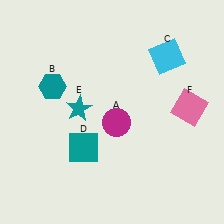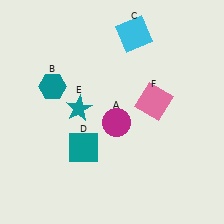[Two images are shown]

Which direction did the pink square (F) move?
The pink square (F) moved left.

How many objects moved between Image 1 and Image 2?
2 objects moved between the two images.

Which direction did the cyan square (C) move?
The cyan square (C) moved left.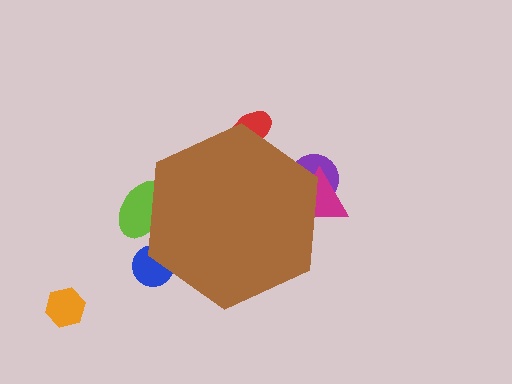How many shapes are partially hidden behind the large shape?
5 shapes are partially hidden.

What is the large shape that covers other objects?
A brown hexagon.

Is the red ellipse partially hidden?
Yes, the red ellipse is partially hidden behind the brown hexagon.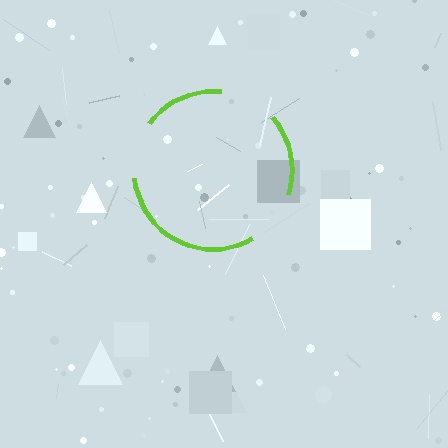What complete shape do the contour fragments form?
The contour fragments form a circle.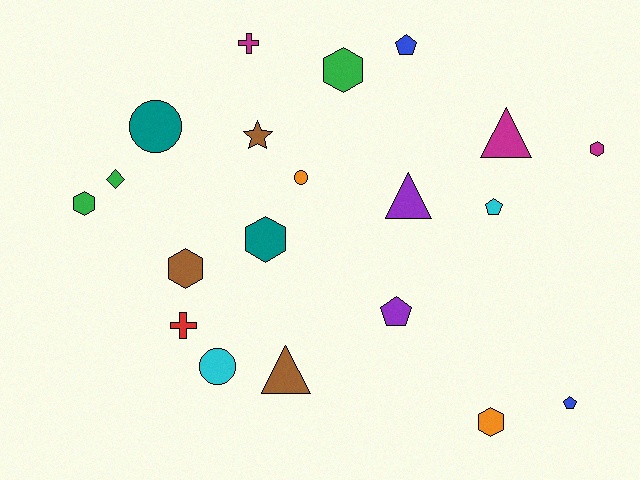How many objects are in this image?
There are 20 objects.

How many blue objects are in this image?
There are 2 blue objects.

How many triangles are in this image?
There are 3 triangles.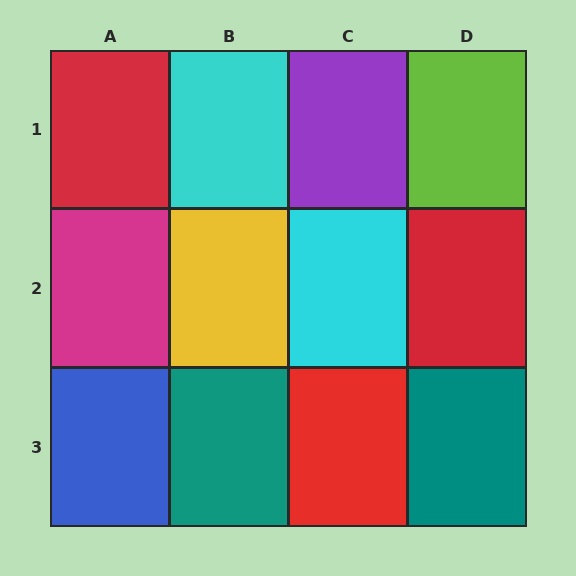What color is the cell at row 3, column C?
Red.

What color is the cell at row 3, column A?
Blue.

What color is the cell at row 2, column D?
Red.